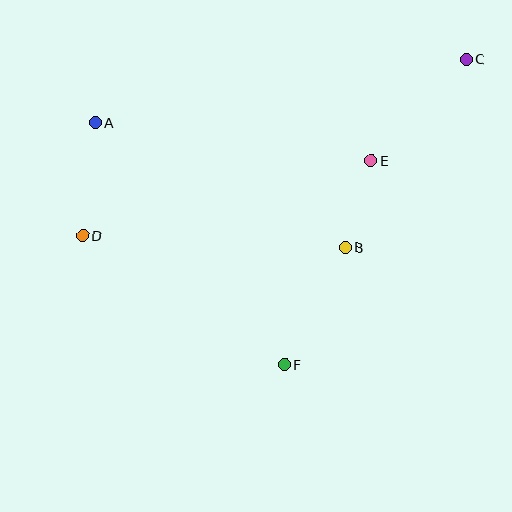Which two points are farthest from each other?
Points C and D are farthest from each other.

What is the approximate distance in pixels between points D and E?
The distance between D and E is approximately 298 pixels.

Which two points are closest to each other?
Points B and E are closest to each other.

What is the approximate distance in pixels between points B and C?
The distance between B and C is approximately 224 pixels.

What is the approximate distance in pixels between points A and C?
The distance between A and C is approximately 376 pixels.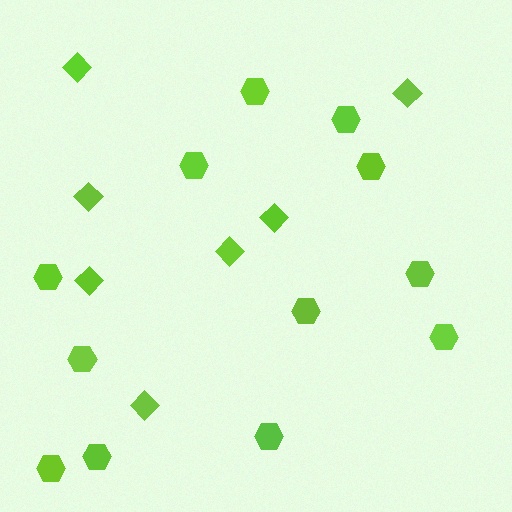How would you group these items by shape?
There are 2 groups: one group of hexagons (12) and one group of diamonds (7).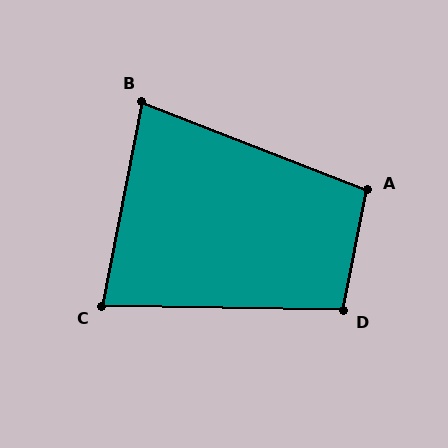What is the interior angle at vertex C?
Approximately 80 degrees (acute).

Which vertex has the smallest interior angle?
B, at approximately 80 degrees.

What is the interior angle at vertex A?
Approximately 100 degrees (obtuse).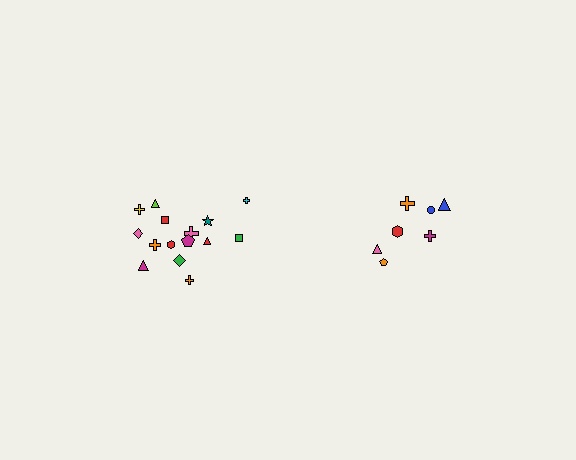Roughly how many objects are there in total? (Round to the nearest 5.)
Roughly 20 objects in total.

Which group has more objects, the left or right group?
The left group.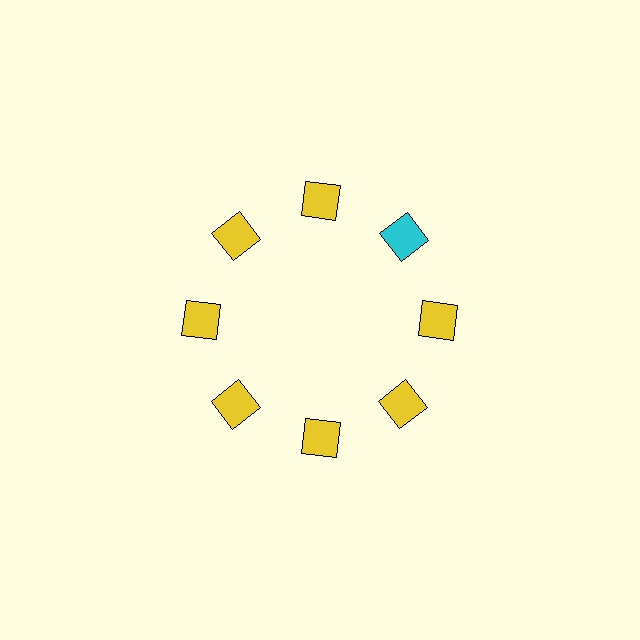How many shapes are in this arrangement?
There are 8 shapes arranged in a ring pattern.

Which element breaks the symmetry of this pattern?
The cyan square at roughly the 2 o'clock position breaks the symmetry. All other shapes are yellow squares.